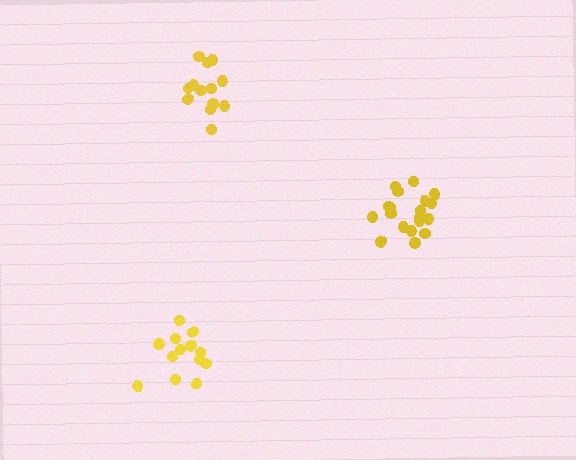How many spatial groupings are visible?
There are 3 spatial groupings.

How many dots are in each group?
Group 1: 13 dots, Group 2: 13 dots, Group 3: 19 dots (45 total).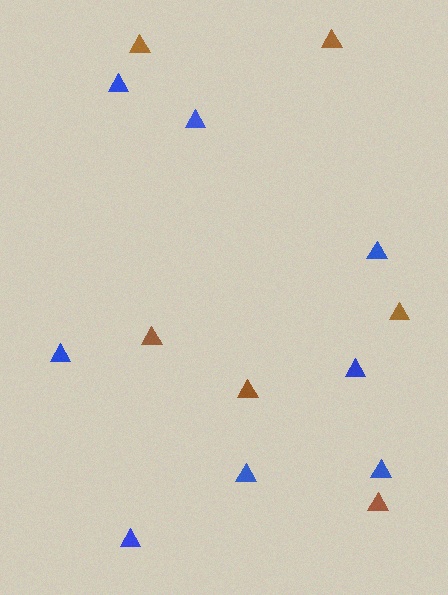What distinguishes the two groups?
There are 2 groups: one group of brown triangles (6) and one group of blue triangles (8).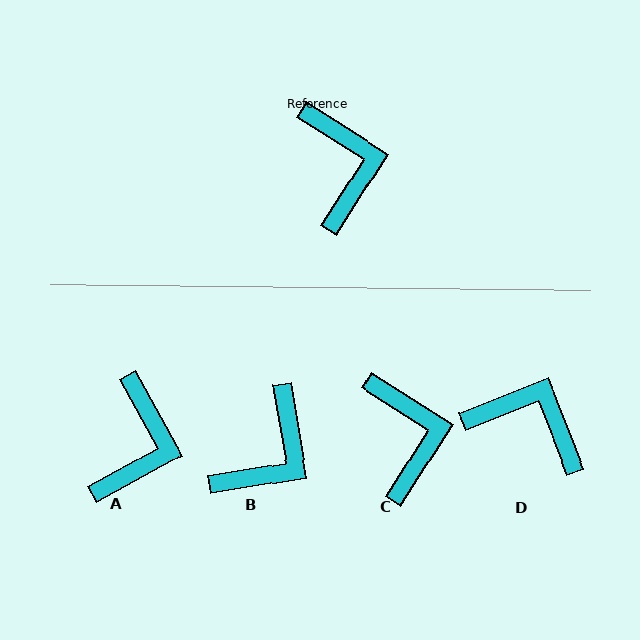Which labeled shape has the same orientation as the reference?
C.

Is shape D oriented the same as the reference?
No, it is off by about 53 degrees.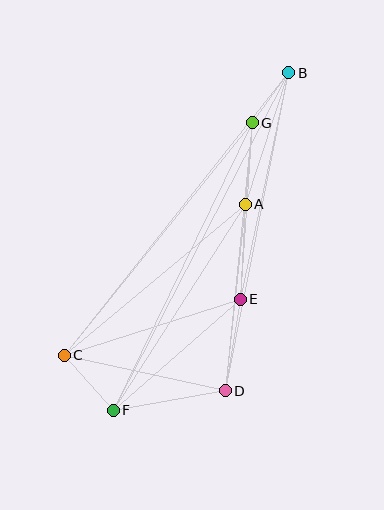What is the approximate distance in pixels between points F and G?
The distance between F and G is approximately 320 pixels.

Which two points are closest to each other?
Points B and G are closest to each other.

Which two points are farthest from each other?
Points B and F are farthest from each other.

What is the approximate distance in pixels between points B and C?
The distance between B and C is approximately 361 pixels.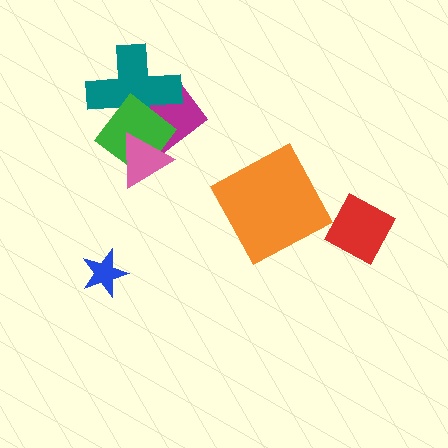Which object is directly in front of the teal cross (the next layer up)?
The green diamond is directly in front of the teal cross.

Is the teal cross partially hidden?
Yes, it is partially covered by another shape.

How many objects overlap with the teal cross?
3 objects overlap with the teal cross.